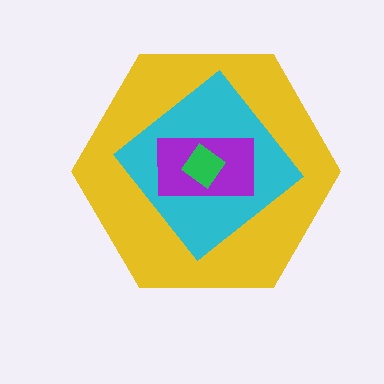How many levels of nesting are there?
4.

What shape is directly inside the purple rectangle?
The green diamond.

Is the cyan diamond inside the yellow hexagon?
Yes.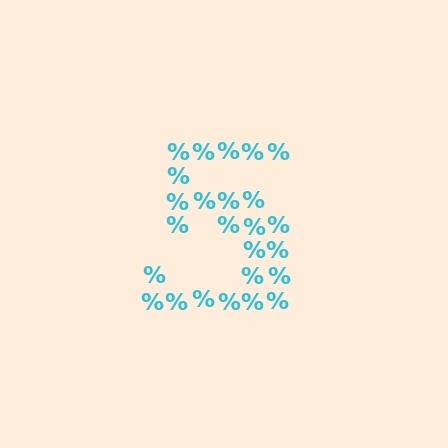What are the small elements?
The small elements are percent signs.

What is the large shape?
The large shape is the digit 5.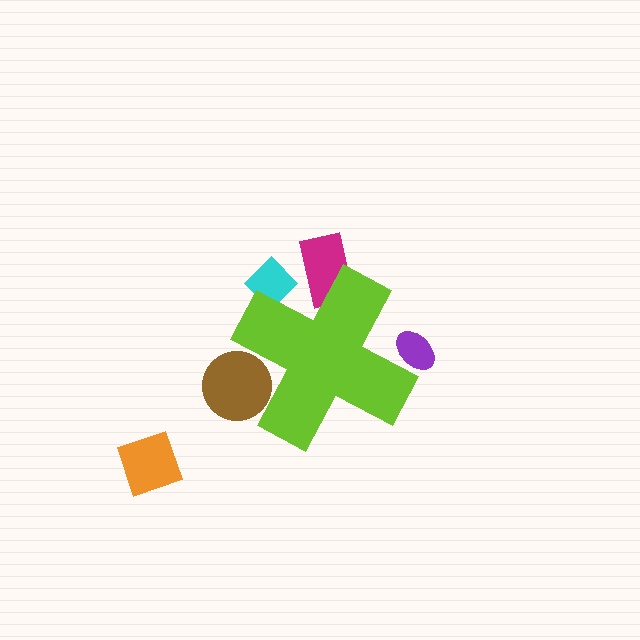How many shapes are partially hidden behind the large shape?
4 shapes are partially hidden.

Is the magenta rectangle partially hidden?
Yes, the magenta rectangle is partially hidden behind the lime cross.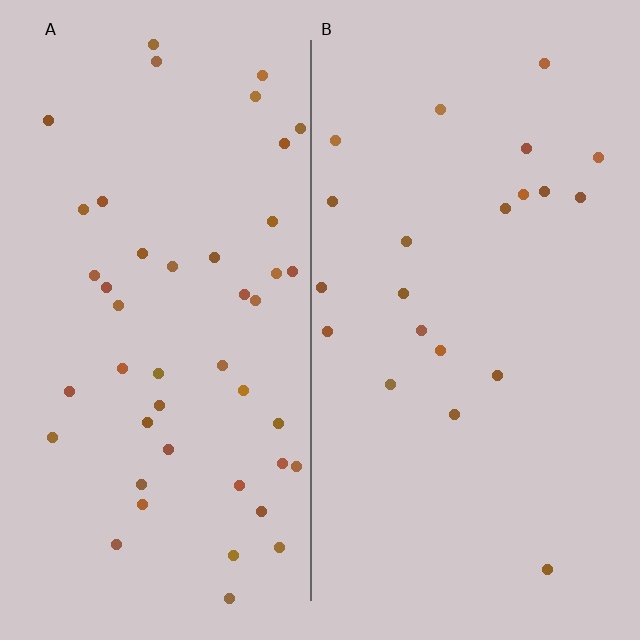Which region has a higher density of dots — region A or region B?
A (the left).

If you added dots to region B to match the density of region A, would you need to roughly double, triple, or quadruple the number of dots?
Approximately double.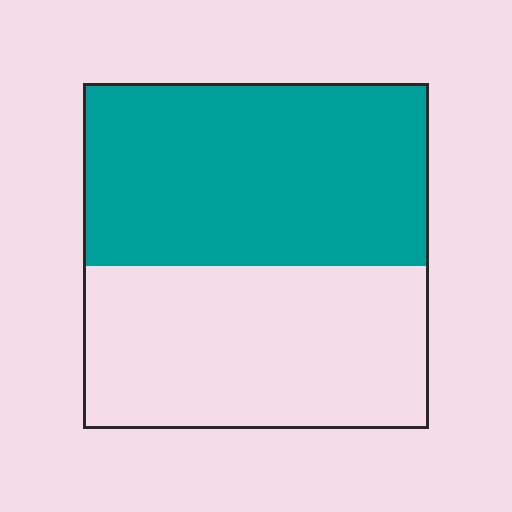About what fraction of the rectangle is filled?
About one half (1/2).